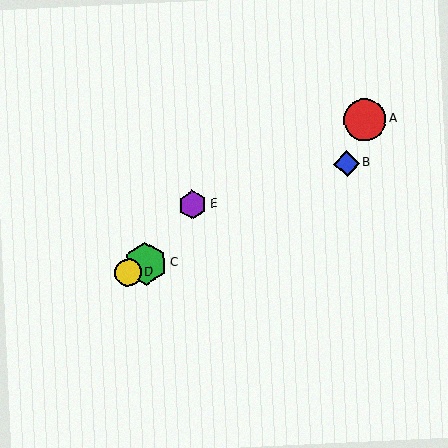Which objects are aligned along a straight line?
Objects B, C, D are aligned along a straight line.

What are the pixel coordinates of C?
Object C is at (146, 264).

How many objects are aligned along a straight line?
3 objects (B, C, D) are aligned along a straight line.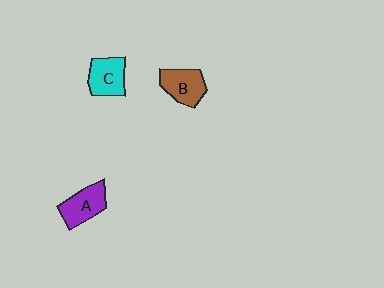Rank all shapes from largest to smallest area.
From largest to smallest: A (purple), B (brown), C (cyan).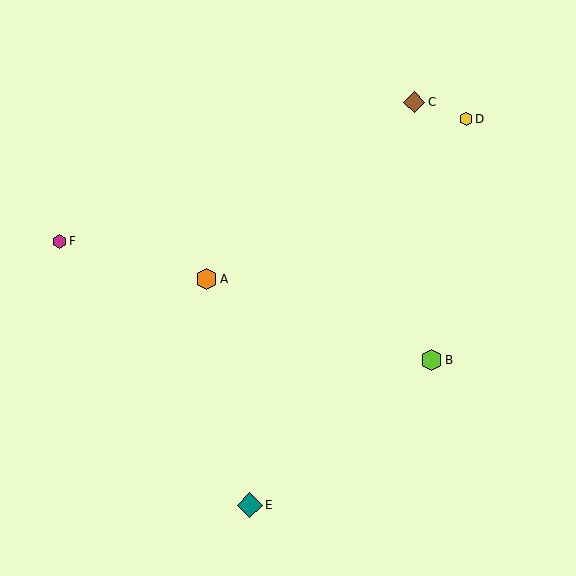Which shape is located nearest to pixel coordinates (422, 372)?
The lime hexagon (labeled B) at (432, 360) is nearest to that location.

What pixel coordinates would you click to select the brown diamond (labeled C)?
Click at (414, 102) to select the brown diamond C.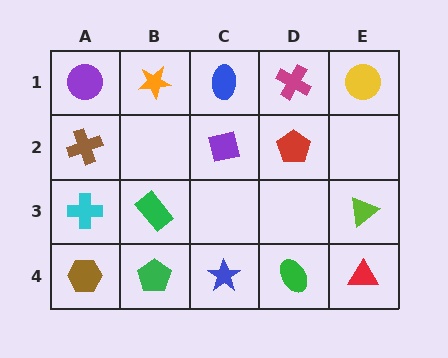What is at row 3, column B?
A green rectangle.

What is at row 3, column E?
A lime triangle.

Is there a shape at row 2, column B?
No, that cell is empty.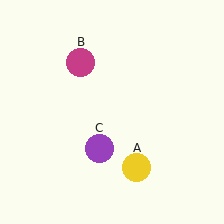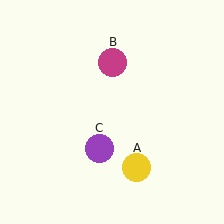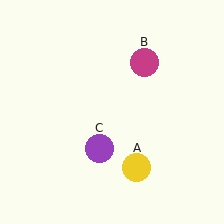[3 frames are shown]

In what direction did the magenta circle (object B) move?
The magenta circle (object B) moved right.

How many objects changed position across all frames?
1 object changed position: magenta circle (object B).